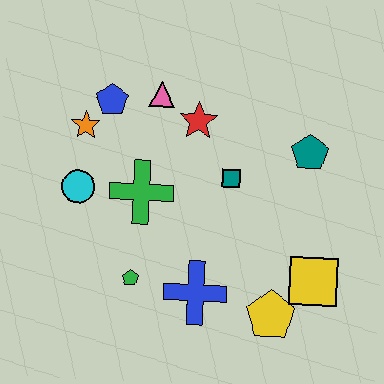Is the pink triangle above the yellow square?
Yes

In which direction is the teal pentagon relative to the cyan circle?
The teal pentagon is to the right of the cyan circle.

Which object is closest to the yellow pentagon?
The yellow square is closest to the yellow pentagon.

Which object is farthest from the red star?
The yellow pentagon is farthest from the red star.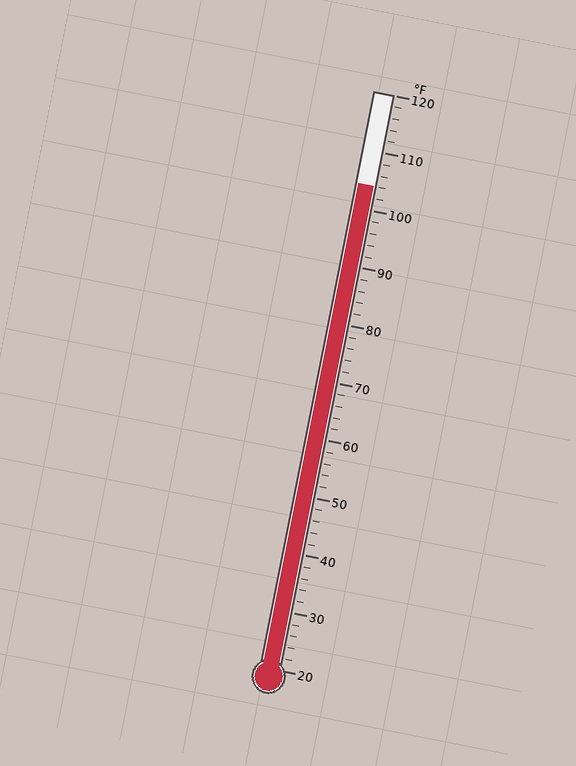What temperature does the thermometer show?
The thermometer shows approximately 104°F.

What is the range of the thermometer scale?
The thermometer scale ranges from 20°F to 120°F.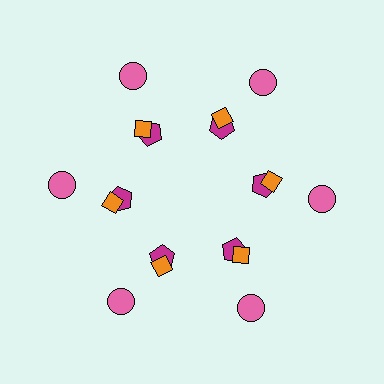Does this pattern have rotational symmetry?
Yes, this pattern has 6-fold rotational symmetry. It looks the same after rotating 60 degrees around the center.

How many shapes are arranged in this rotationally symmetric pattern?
There are 18 shapes, arranged in 6 groups of 3.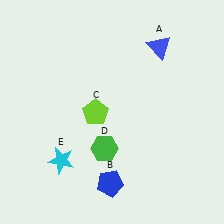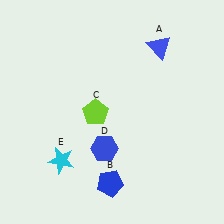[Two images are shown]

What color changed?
The hexagon (D) changed from green in Image 1 to blue in Image 2.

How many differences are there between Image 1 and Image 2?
There is 1 difference between the two images.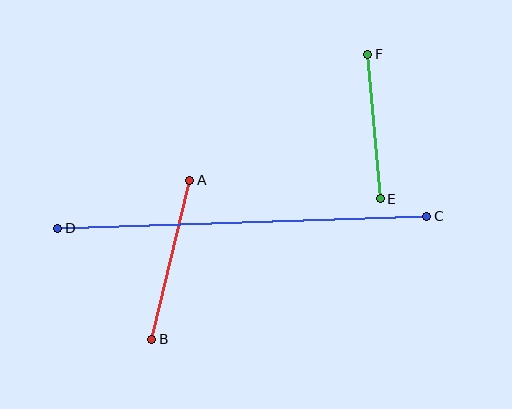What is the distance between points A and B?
The distance is approximately 163 pixels.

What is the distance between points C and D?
The distance is approximately 369 pixels.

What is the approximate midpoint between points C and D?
The midpoint is at approximately (242, 222) pixels.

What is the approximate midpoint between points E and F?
The midpoint is at approximately (374, 127) pixels.